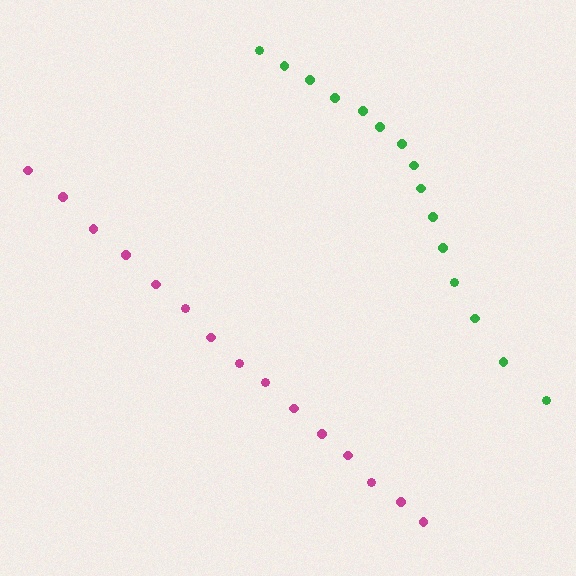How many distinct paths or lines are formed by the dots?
There are 2 distinct paths.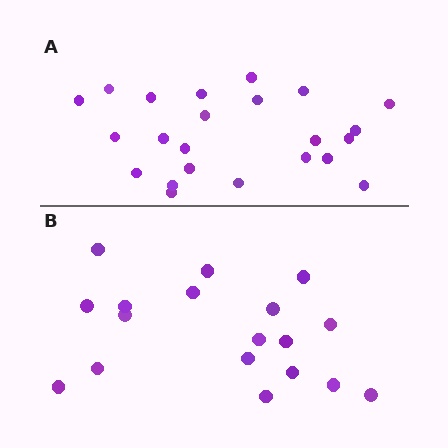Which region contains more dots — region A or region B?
Region A (the top region) has more dots.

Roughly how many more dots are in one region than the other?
Region A has about 5 more dots than region B.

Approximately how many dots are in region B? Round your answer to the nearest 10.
About 20 dots. (The exact count is 18, which rounds to 20.)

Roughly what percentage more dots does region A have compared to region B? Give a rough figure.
About 30% more.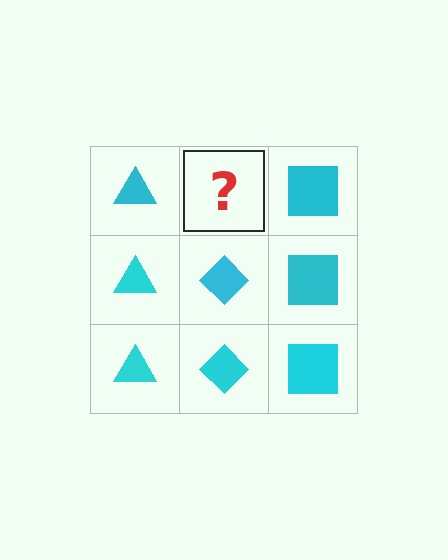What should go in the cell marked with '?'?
The missing cell should contain a cyan diamond.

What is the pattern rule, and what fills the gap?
The rule is that each column has a consistent shape. The gap should be filled with a cyan diamond.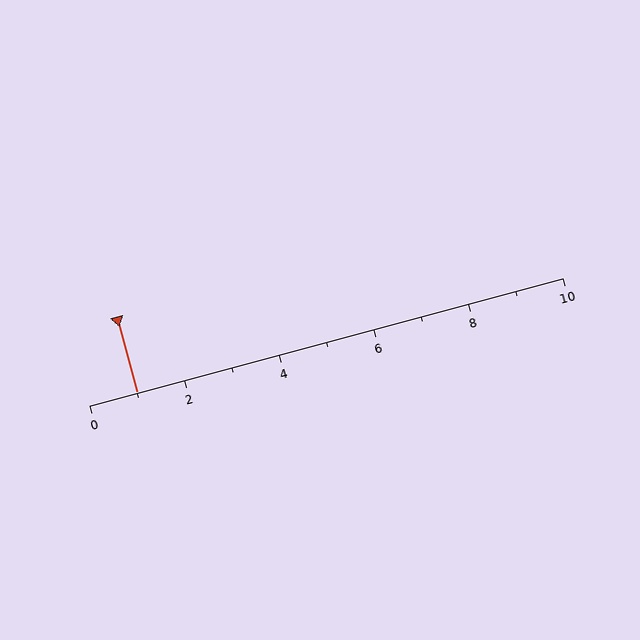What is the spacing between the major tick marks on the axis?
The major ticks are spaced 2 apart.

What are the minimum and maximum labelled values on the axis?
The axis runs from 0 to 10.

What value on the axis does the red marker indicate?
The marker indicates approximately 1.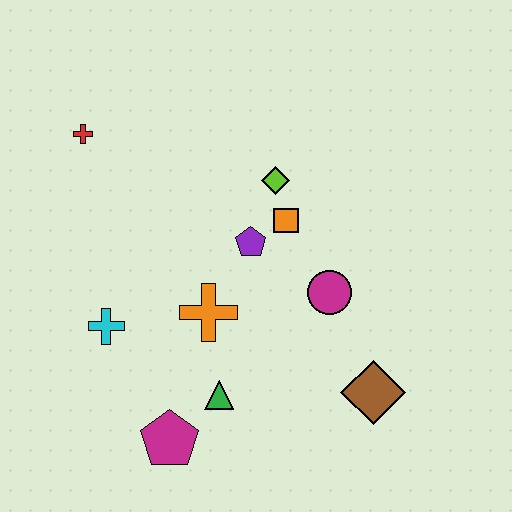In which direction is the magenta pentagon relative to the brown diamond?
The magenta pentagon is to the left of the brown diamond.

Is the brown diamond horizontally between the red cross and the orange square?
No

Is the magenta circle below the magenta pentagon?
No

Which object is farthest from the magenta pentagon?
The red cross is farthest from the magenta pentagon.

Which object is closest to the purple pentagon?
The orange square is closest to the purple pentagon.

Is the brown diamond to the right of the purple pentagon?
Yes